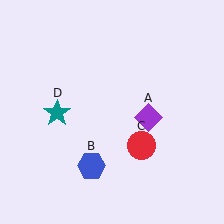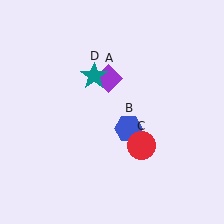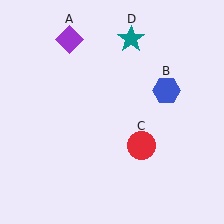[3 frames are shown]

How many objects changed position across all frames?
3 objects changed position: purple diamond (object A), blue hexagon (object B), teal star (object D).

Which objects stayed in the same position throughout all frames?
Red circle (object C) remained stationary.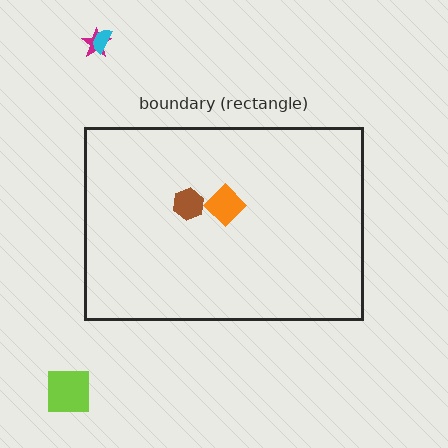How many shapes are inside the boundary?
2 inside, 3 outside.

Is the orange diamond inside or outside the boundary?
Inside.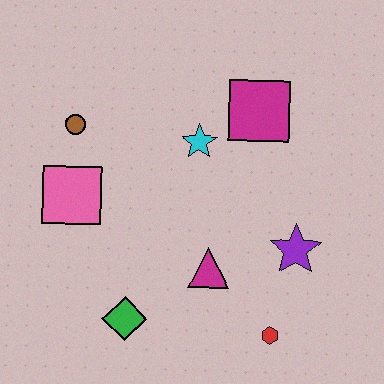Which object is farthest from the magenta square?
The green diamond is farthest from the magenta square.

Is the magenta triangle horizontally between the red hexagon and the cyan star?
Yes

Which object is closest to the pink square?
The brown circle is closest to the pink square.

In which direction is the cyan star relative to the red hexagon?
The cyan star is above the red hexagon.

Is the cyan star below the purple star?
No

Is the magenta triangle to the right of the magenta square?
No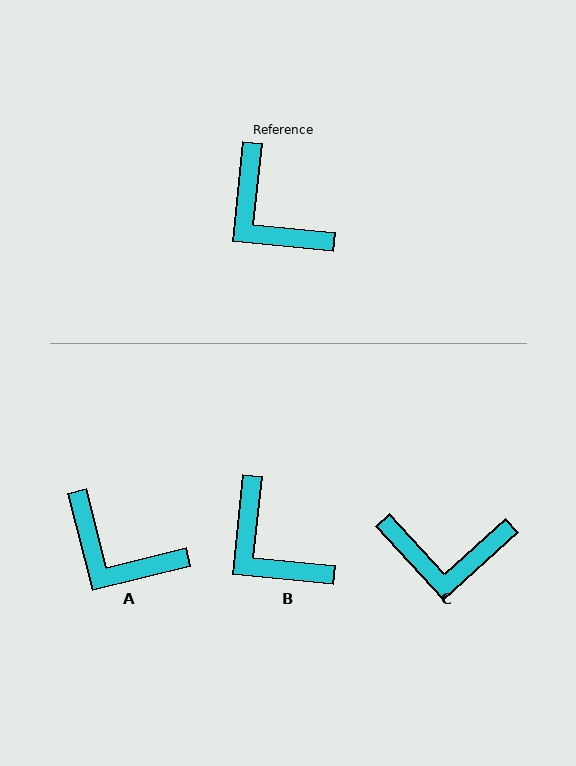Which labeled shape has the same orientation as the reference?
B.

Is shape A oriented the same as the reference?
No, it is off by about 20 degrees.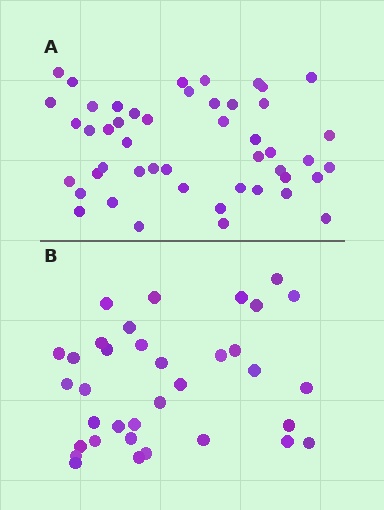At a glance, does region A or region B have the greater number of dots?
Region A (the top region) has more dots.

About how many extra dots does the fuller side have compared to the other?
Region A has approximately 15 more dots than region B.